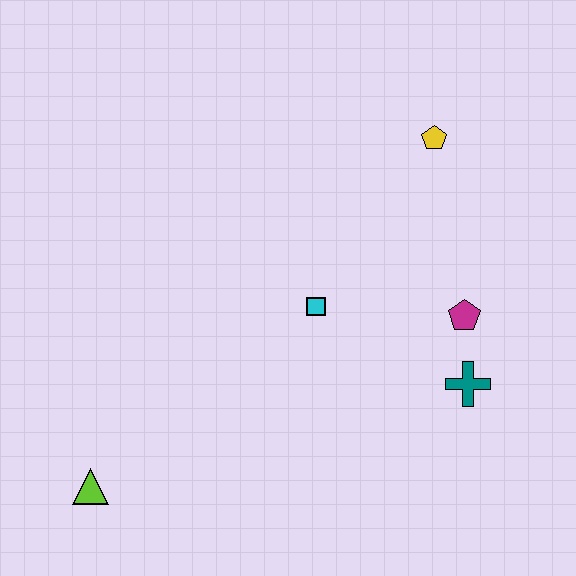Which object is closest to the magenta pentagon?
The teal cross is closest to the magenta pentagon.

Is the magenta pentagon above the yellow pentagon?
No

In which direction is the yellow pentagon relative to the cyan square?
The yellow pentagon is above the cyan square.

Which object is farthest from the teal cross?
The lime triangle is farthest from the teal cross.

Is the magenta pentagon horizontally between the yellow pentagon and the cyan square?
No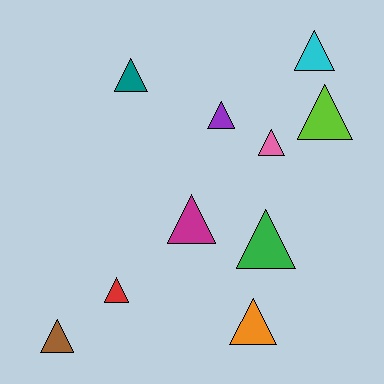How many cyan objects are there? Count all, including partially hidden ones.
There is 1 cyan object.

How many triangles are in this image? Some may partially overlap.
There are 10 triangles.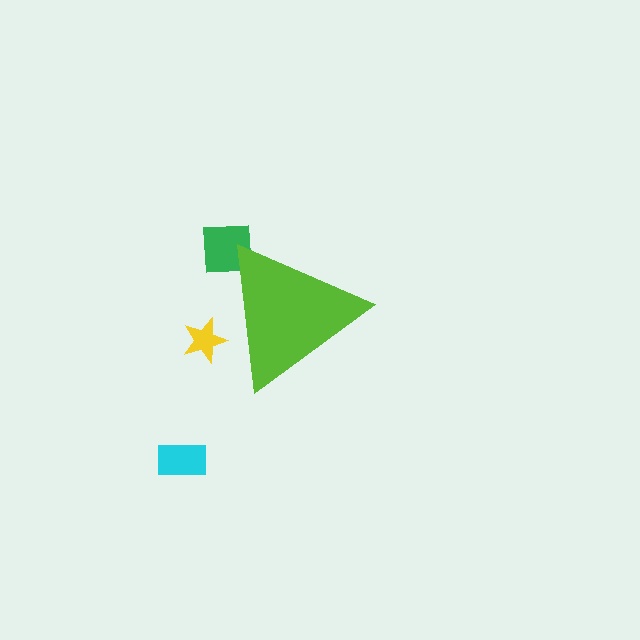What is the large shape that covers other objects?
A lime triangle.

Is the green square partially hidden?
Yes, the green square is partially hidden behind the lime triangle.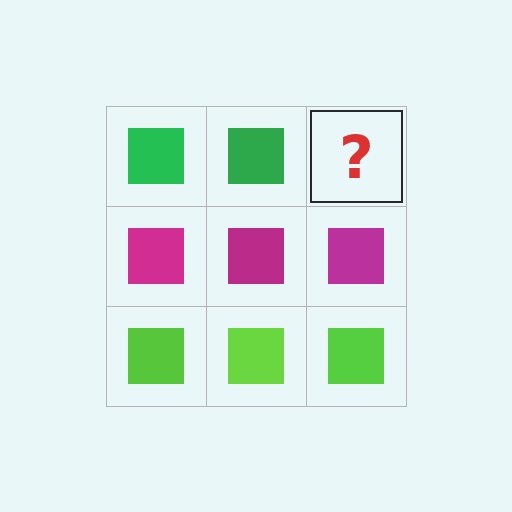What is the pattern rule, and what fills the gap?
The rule is that each row has a consistent color. The gap should be filled with a green square.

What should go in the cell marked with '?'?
The missing cell should contain a green square.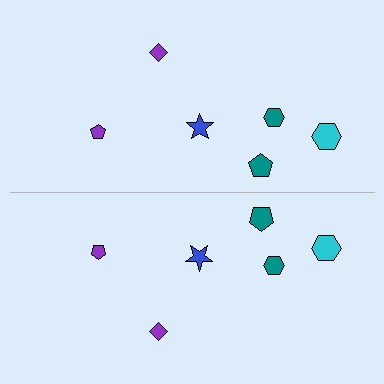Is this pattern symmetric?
Yes, this pattern has bilateral (reflection) symmetry.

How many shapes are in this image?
There are 12 shapes in this image.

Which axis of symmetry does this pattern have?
The pattern has a horizontal axis of symmetry running through the center of the image.